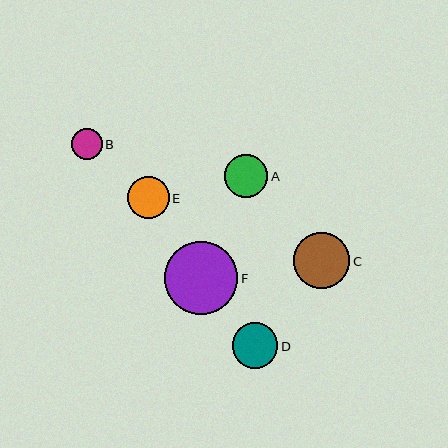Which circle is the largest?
Circle F is the largest with a size of approximately 73 pixels.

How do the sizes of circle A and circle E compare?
Circle A and circle E are approximately the same size.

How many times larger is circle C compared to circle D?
Circle C is approximately 1.2 times the size of circle D.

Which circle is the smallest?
Circle B is the smallest with a size of approximately 31 pixels.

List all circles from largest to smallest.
From largest to smallest: F, C, D, A, E, B.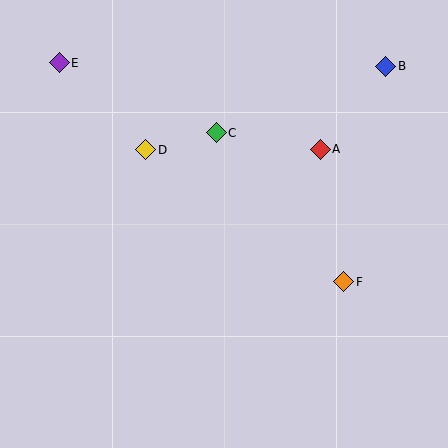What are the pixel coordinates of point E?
Point E is at (59, 63).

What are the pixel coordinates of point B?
Point B is at (386, 66).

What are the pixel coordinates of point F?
Point F is at (344, 282).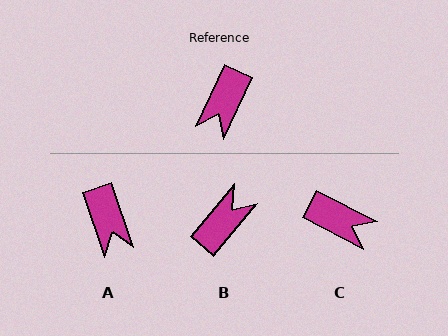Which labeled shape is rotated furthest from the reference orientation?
B, about 166 degrees away.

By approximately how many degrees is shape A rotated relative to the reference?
Approximately 44 degrees counter-clockwise.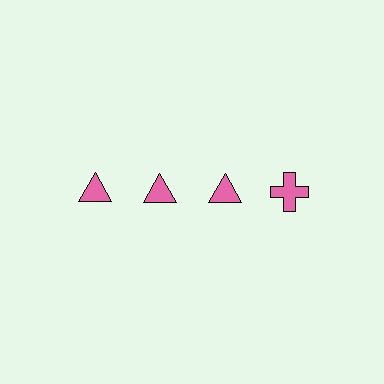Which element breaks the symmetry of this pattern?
The pink cross in the top row, second from right column breaks the symmetry. All other shapes are pink triangles.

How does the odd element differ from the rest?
It has a different shape: cross instead of triangle.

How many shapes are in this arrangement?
There are 4 shapes arranged in a grid pattern.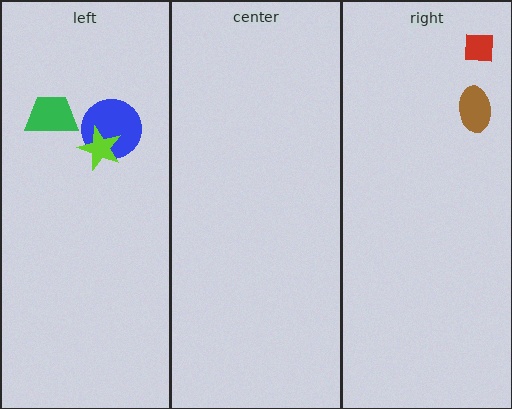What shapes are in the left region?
The blue circle, the lime star, the green trapezoid.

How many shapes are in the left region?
3.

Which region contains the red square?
The right region.